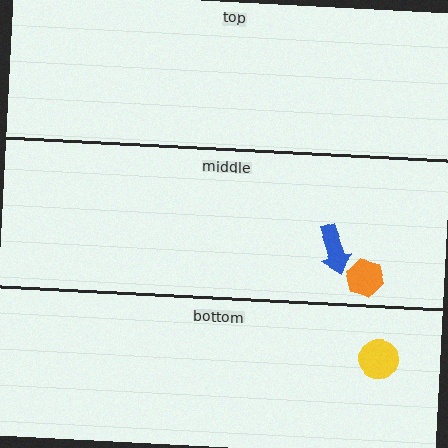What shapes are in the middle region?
The blue arrow, the orange hexagon.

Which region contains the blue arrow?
The middle region.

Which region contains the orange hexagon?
The middle region.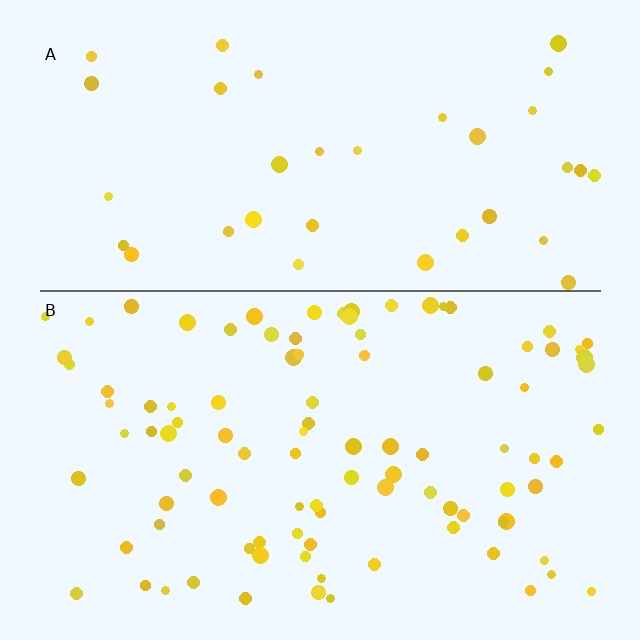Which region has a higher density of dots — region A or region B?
B (the bottom).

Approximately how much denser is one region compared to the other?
Approximately 2.7× — region B over region A.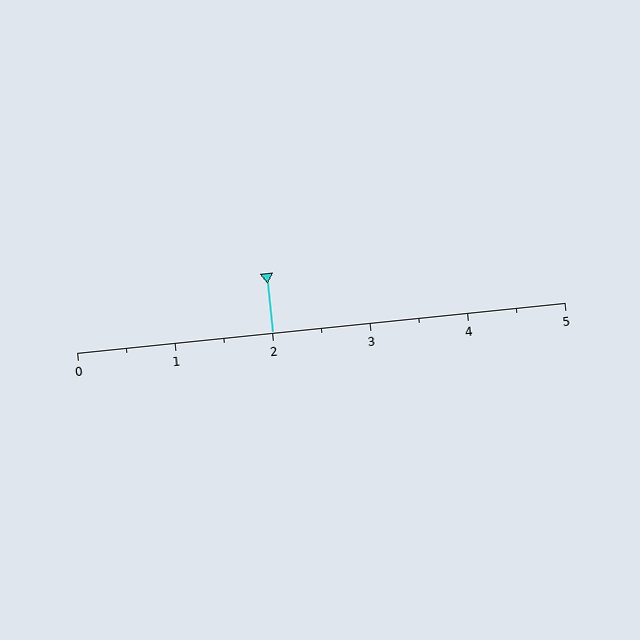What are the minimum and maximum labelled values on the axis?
The axis runs from 0 to 5.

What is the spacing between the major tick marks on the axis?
The major ticks are spaced 1 apart.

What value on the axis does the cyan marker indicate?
The marker indicates approximately 2.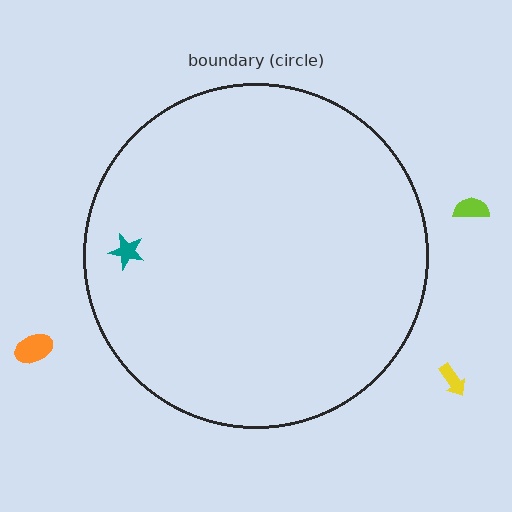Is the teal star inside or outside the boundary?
Inside.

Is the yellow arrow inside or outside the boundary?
Outside.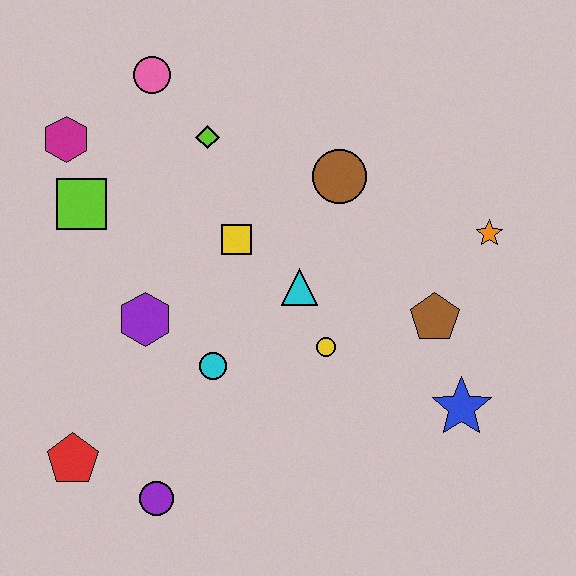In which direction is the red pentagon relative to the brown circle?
The red pentagon is below the brown circle.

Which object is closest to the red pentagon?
The purple circle is closest to the red pentagon.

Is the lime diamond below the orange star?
No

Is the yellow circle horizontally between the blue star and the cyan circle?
Yes